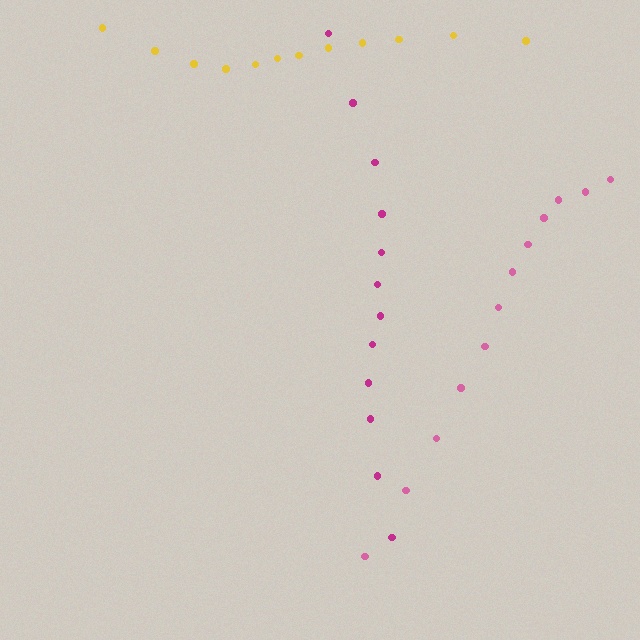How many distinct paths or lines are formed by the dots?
There are 3 distinct paths.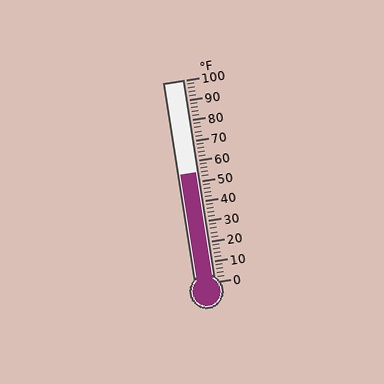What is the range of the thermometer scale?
The thermometer scale ranges from 0°F to 100°F.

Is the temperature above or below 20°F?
The temperature is above 20°F.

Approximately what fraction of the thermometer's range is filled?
The thermometer is filled to approximately 55% of its range.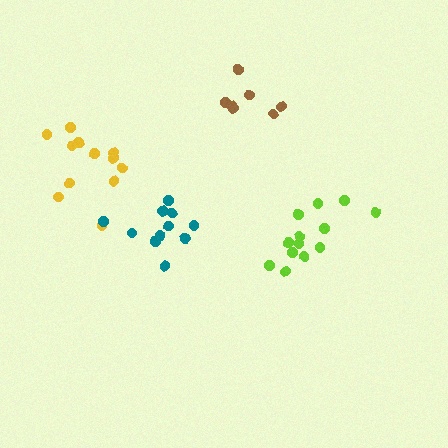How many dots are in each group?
Group 1: 7 dots, Group 2: 12 dots, Group 3: 13 dots, Group 4: 11 dots (43 total).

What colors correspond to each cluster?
The clusters are colored: brown, yellow, lime, teal.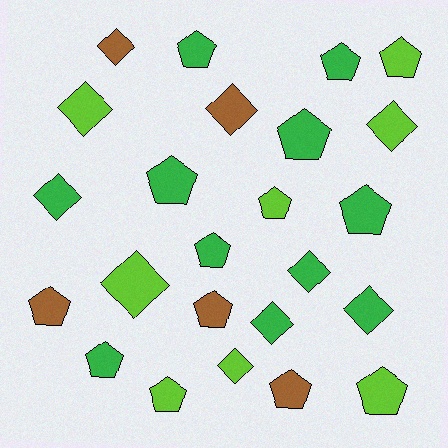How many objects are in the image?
There are 24 objects.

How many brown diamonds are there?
There are 2 brown diamonds.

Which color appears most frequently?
Green, with 11 objects.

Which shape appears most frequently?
Pentagon, with 14 objects.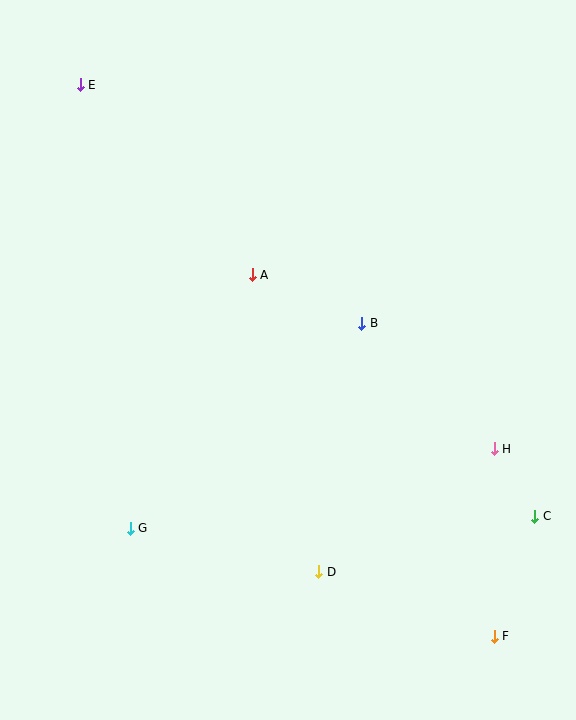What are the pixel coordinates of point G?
Point G is at (130, 528).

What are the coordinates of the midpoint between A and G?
The midpoint between A and G is at (191, 402).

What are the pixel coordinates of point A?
Point A is at (252, 275).